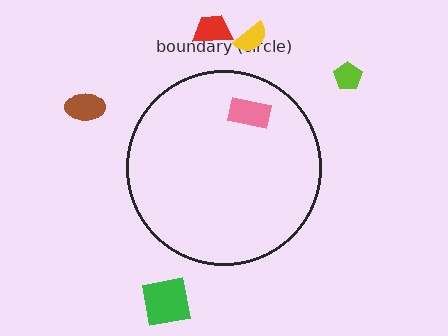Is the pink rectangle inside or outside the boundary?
Inside.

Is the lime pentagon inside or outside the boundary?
Outside.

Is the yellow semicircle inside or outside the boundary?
Outside.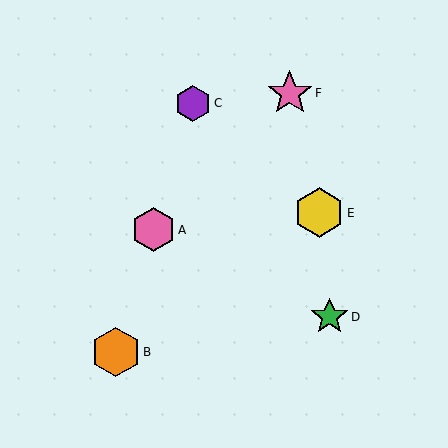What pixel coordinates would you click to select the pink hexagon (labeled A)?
Click at (153, 230) to select the pink hexagon A.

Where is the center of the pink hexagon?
The center of the pink hexagon is at (153, 230).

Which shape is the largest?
The orange hexagon (labeled B) is the largest.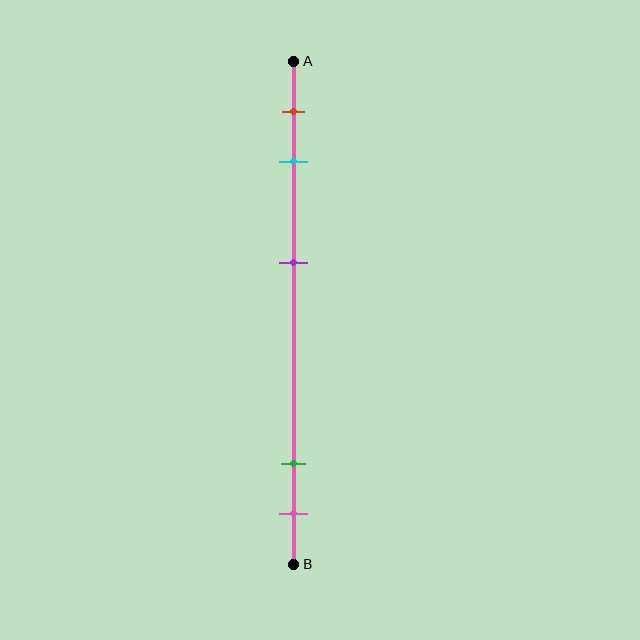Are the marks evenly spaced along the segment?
No, the marks are not evenly spaced.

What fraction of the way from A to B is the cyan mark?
The cyan mark is approximately 20% (0.2) of the way from A to B.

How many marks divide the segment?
There are 5 marks dividing the segment.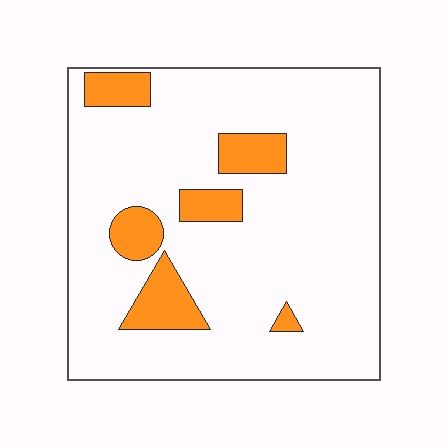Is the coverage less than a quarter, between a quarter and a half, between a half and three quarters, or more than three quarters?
Less than a quarter.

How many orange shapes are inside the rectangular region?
6.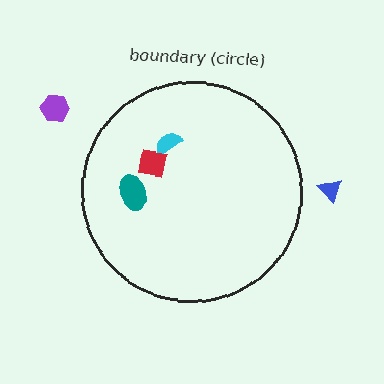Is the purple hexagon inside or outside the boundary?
Outside.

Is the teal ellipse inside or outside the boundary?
Inside.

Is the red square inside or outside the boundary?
Inside.